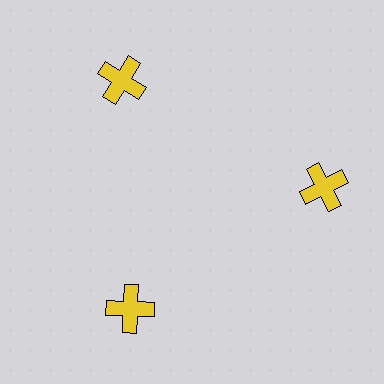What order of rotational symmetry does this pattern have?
This pattern has 3-fold rotational symmetry.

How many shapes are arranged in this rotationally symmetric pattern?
There are 3 shapes, arranged in 3 groups of 1.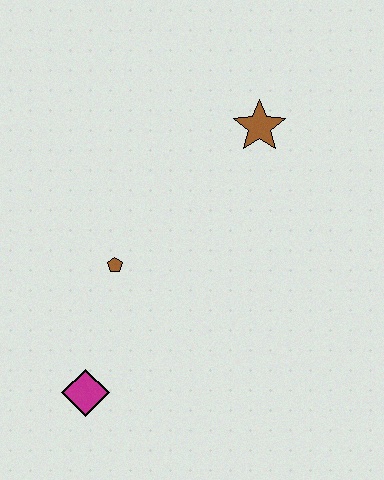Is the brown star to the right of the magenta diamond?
Yes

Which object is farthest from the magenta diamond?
The brown star is farthest from the magenta diamond.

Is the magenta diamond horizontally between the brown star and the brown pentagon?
No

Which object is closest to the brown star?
The brown pentagon is closest to the brown star.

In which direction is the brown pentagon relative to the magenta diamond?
The brown pentagon is above the magenta diamond.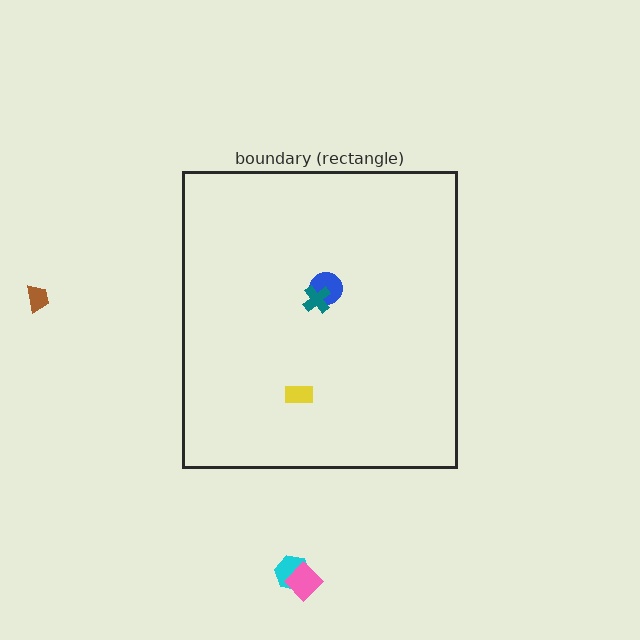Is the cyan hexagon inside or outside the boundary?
Outside.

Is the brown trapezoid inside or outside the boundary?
Outside.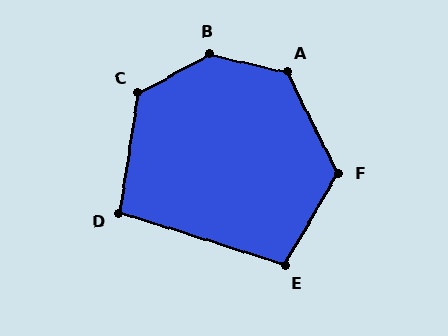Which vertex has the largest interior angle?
B, at approximately 139 degrees.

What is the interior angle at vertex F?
Approximately 123 degrees (obtuse).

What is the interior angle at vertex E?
Approximately 103 degrees (obtuse).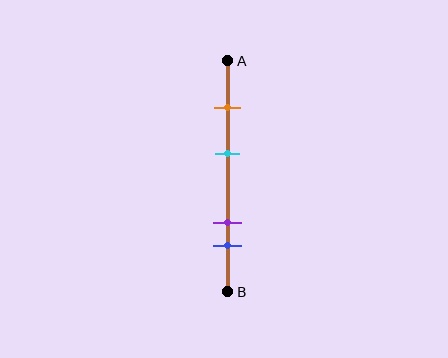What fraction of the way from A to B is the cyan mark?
The cyan mark is approximately 40% (0.4) of the way from A to B.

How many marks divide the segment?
There are 4 marks dividing the segment.